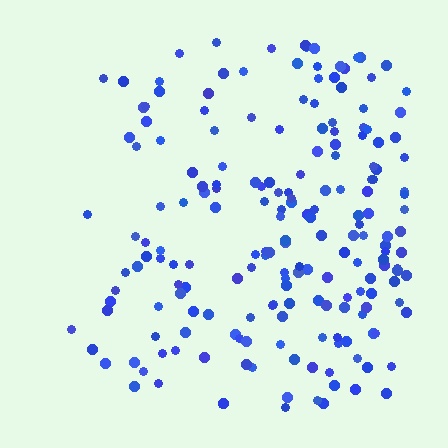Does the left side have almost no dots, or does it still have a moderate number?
Still a moderate number, just noticeably fewer than the right.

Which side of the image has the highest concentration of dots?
The right.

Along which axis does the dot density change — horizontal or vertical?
Horizontal.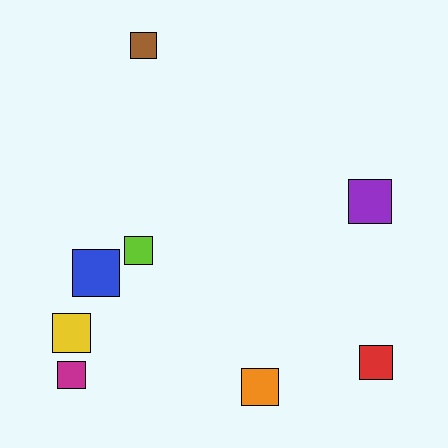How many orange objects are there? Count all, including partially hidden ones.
There is 1 orange object.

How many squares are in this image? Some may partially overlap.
There are 8 squares.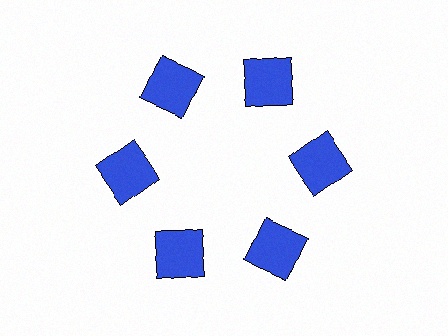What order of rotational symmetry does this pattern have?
This pattern has 6-fold rotational symmetry.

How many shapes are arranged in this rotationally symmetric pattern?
There are 6 shapes, arranged in 6 groups of 1.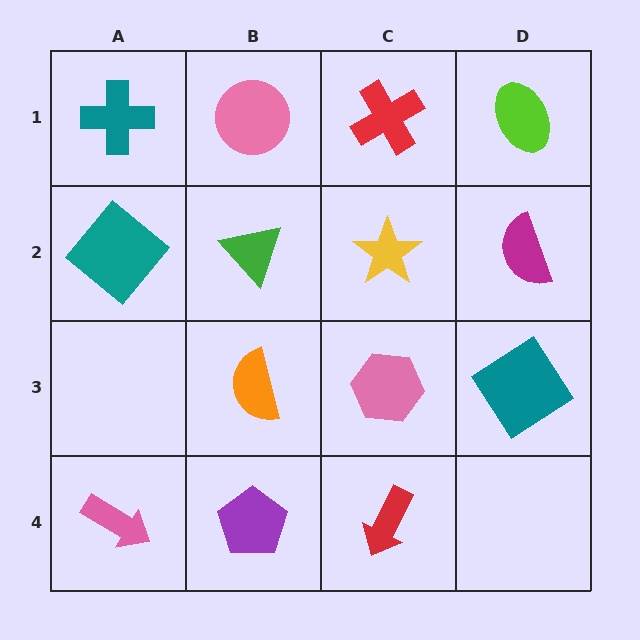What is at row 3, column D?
A teal diamond.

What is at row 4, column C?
A red arrow.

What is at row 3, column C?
A pink hexagon.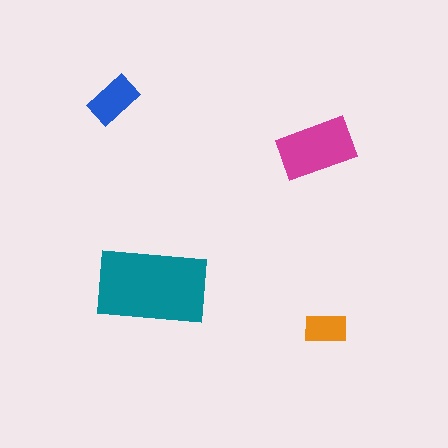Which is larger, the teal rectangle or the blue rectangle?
The teal one.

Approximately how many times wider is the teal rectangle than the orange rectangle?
About 2.5 times wider.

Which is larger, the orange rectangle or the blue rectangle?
The blue one.